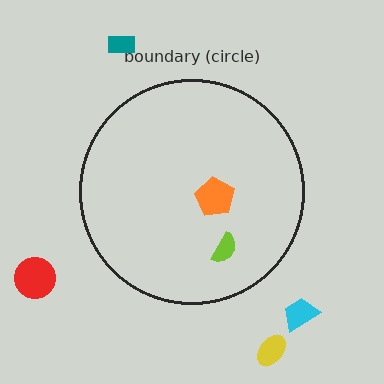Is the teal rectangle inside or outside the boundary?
Outside.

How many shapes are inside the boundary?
2 inside, 4 outside.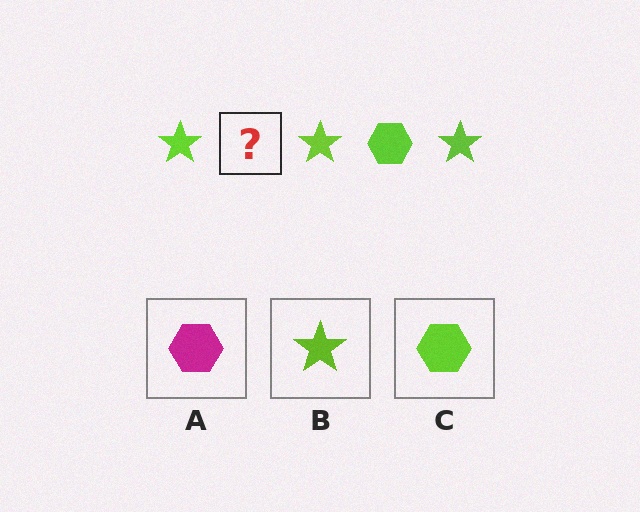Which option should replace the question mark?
Option C.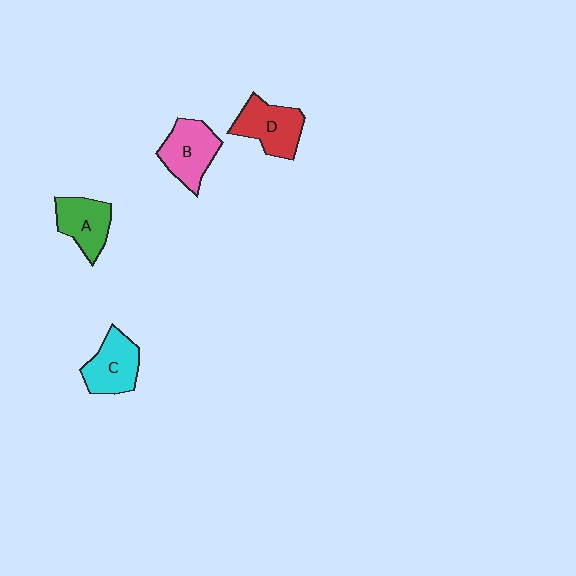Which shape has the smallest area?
Shape A (green).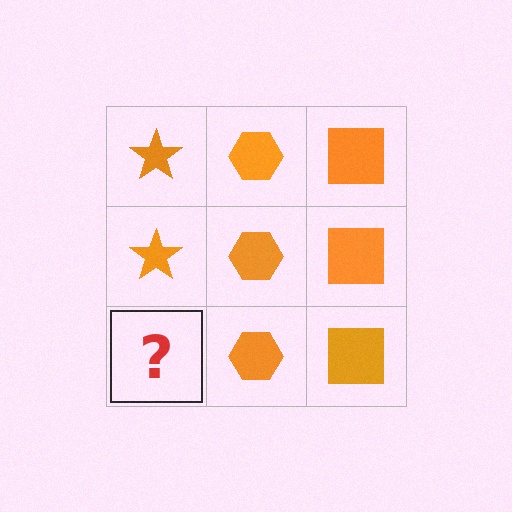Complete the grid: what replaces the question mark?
The question mark should be replaced with an orange star.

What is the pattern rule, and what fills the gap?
The rule is that each column has a consistent shape. The gap should be filled with an orange star.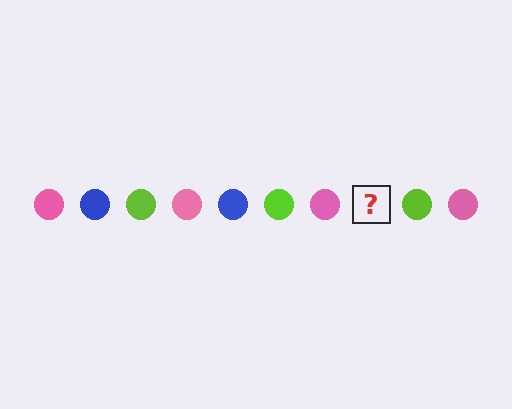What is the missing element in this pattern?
The missing element is a blue circle.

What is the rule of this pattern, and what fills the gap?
The rule is that the pattern cycles through pink, blue, lime circles. The gap should be filled with a blue circle.